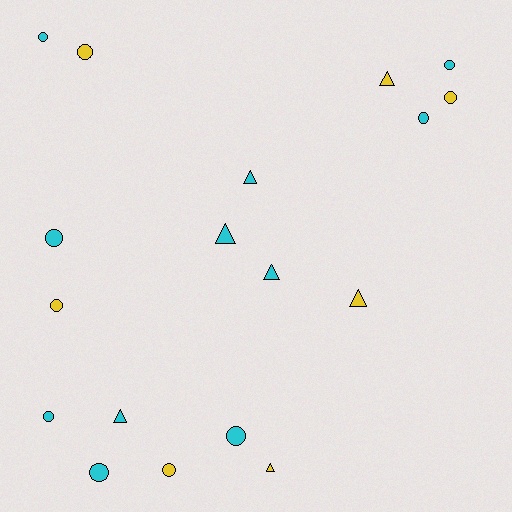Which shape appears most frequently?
Circle, with 11 objects.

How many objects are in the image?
There are 18 objects.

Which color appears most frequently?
Cyan, with 11 objects.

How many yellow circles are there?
There are 4 yellow circles.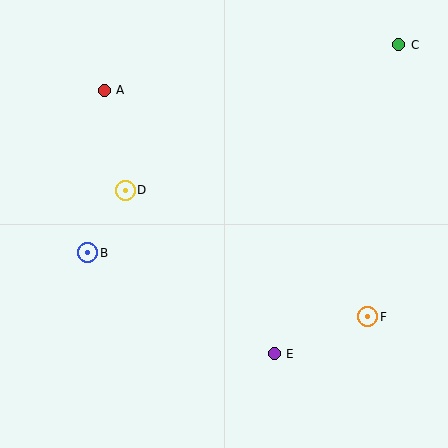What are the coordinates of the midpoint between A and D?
The midpoint between A and D is at (115, 140).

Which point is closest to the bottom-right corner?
Point F is closest to the bottom-right corner.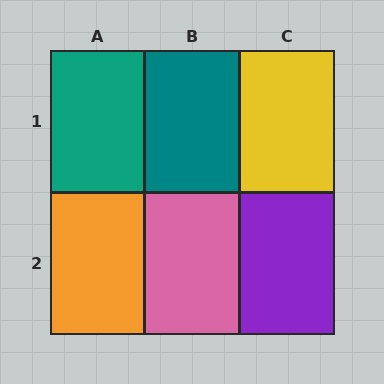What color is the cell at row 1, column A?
Teal.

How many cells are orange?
1 cell is orange.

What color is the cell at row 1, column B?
Teal.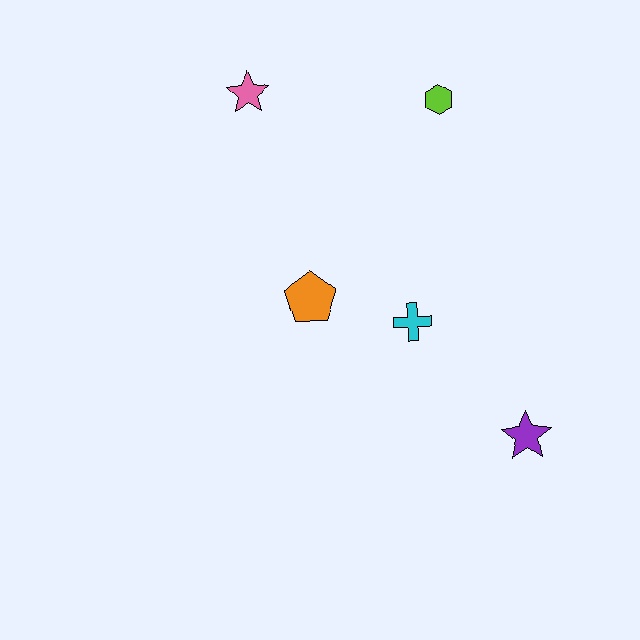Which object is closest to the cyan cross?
The orange pentagon is closest to the cyan cross.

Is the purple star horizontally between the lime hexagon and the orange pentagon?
No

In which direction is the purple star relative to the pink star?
The purple star is below the pink star.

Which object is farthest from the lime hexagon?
The purple star is farthest from the lime hexagon.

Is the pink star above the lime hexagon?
Yes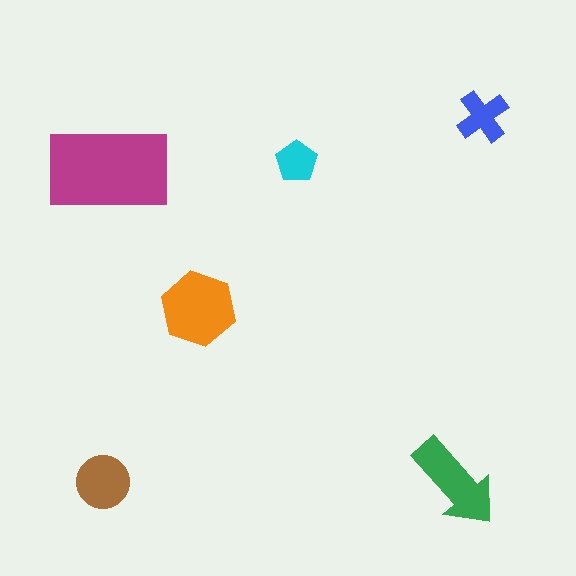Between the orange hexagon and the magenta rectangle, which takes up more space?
The magenta rectangle.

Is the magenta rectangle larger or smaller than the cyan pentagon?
Larger.